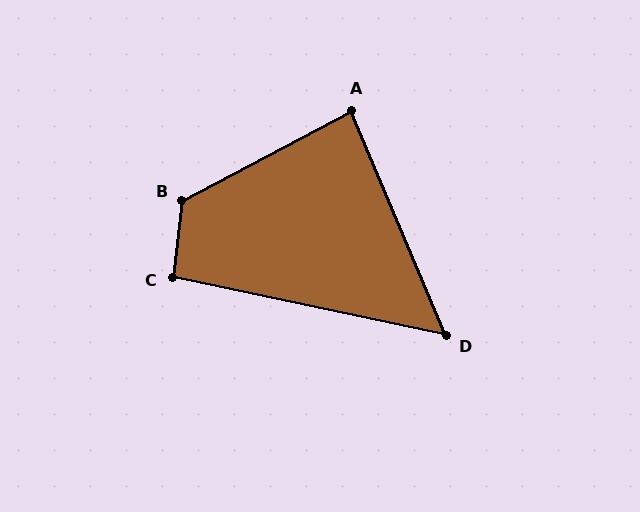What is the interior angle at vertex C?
Approximately 95 degrees (obtuse).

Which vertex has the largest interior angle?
B, at approximately 125 degrees.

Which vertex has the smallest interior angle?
D, at approximately 55 degrees.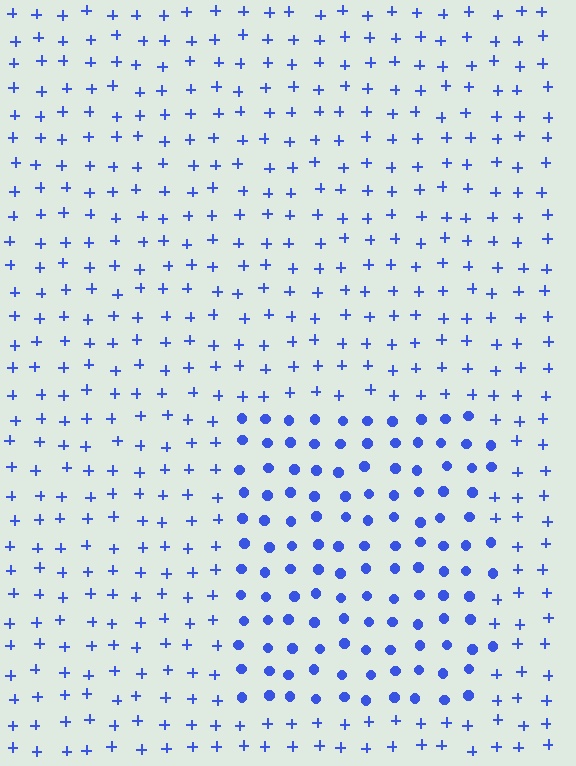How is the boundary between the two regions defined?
The boundary is defined by a change in element shape: circles inside vs. plus signs outside. All elements share the same color and spacing.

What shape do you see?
I see a rectangle.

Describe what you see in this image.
The image is filled with small blue elements arranged in a uniform grid. A rectangle-shaped region contains circles, while the surrounding area contains plus signs. The boundary is defined purely by the change in element shape.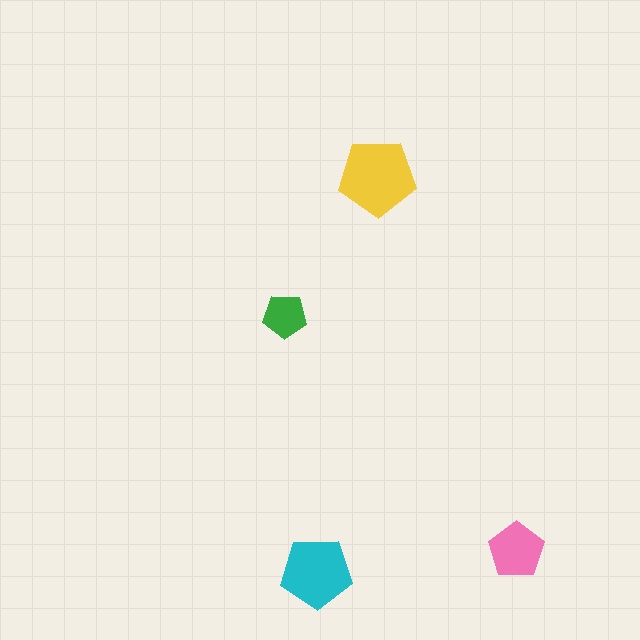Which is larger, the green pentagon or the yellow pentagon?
The yellow one.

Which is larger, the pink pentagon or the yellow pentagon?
The yellow one.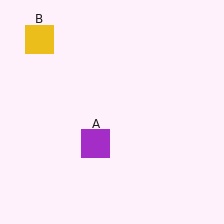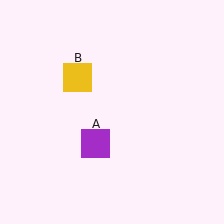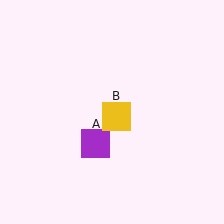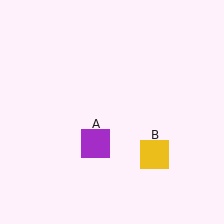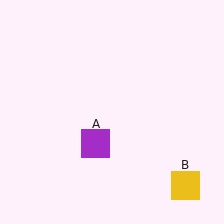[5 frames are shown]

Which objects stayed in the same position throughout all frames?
Purple square (object A) remained stationary.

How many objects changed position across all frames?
1 object changed position: yellow square (object B).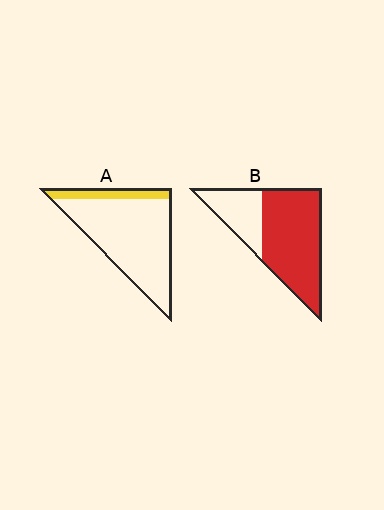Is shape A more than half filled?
No.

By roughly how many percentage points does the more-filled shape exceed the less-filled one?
By roughly 55 percentage points (B over A).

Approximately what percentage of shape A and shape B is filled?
A is approximately 15% and B is approximately 70%.